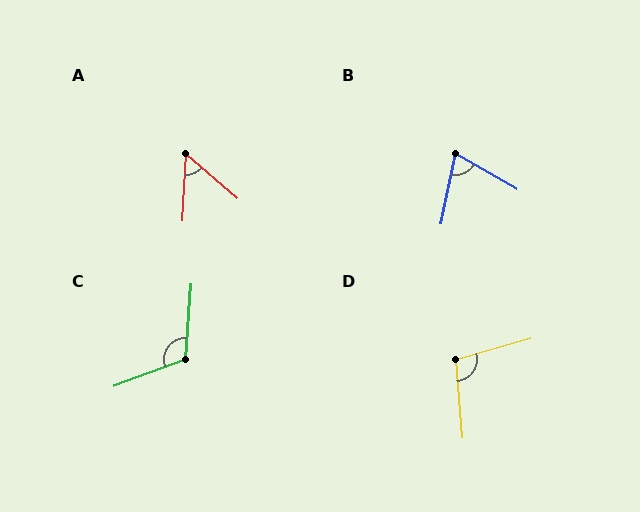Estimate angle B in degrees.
Approximately 71 degrees.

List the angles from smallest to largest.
A (52°), B (71°), D (101°), C (114°).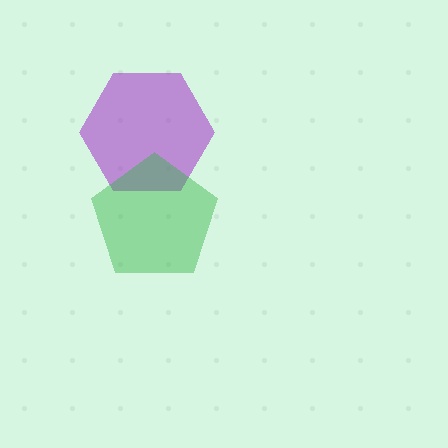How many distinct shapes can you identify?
There are 2 distinct shapes: a purple hexagon, a green pentagon.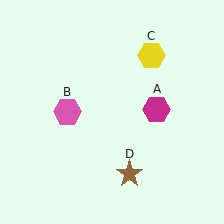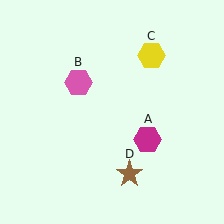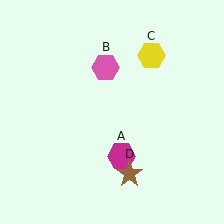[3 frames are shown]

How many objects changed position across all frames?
2 objects changed position: magenta hexagon (object A), pink hexagon (object B).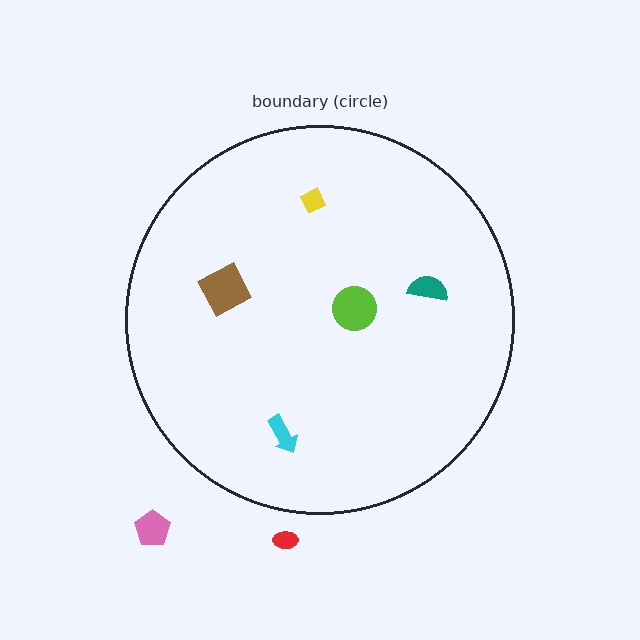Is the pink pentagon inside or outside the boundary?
Outside.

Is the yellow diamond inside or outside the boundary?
Inside.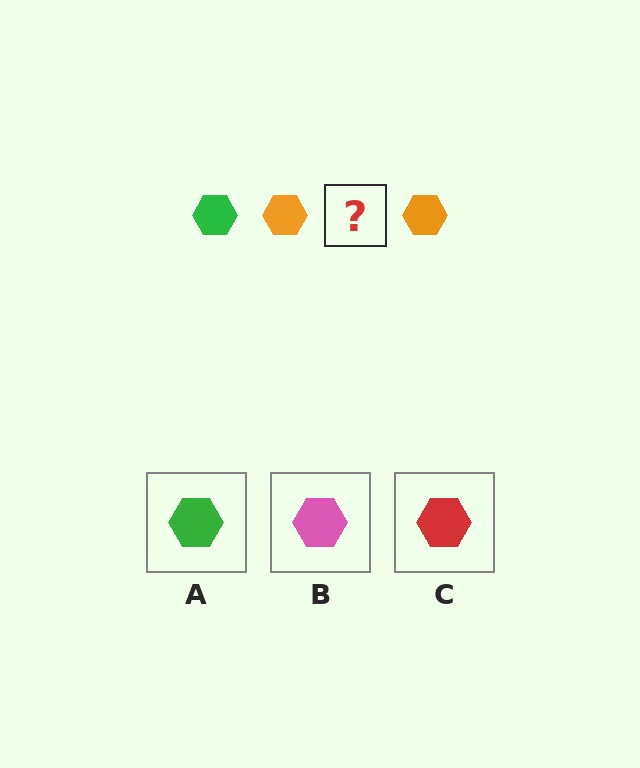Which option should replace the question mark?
Option A.